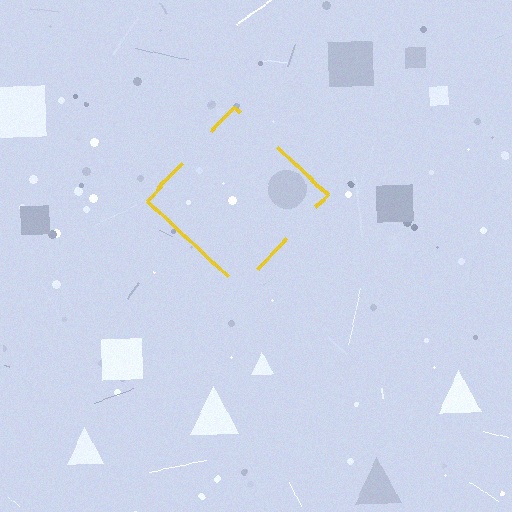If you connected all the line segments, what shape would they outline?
They would outline a diamond.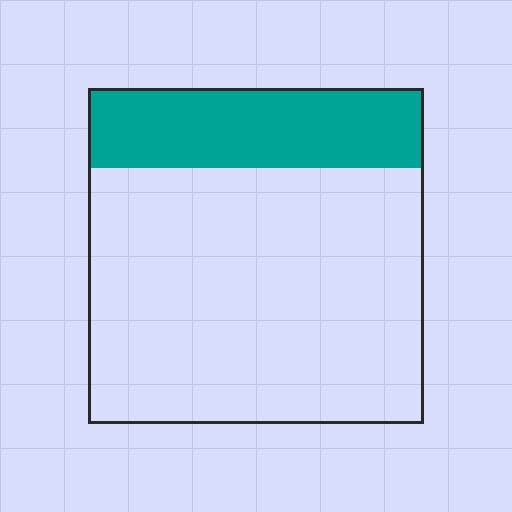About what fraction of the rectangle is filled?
About one quarter (1/4).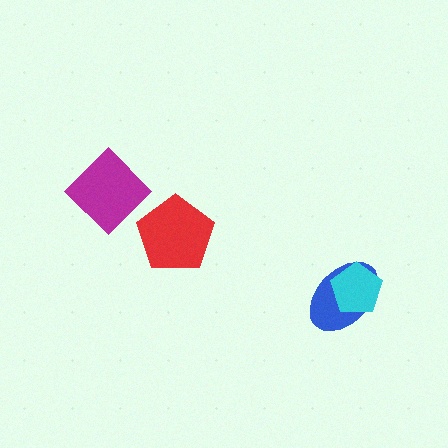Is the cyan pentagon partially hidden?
No, no other shape covers it.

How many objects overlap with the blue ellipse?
1 object overlaps with the blue ellipse.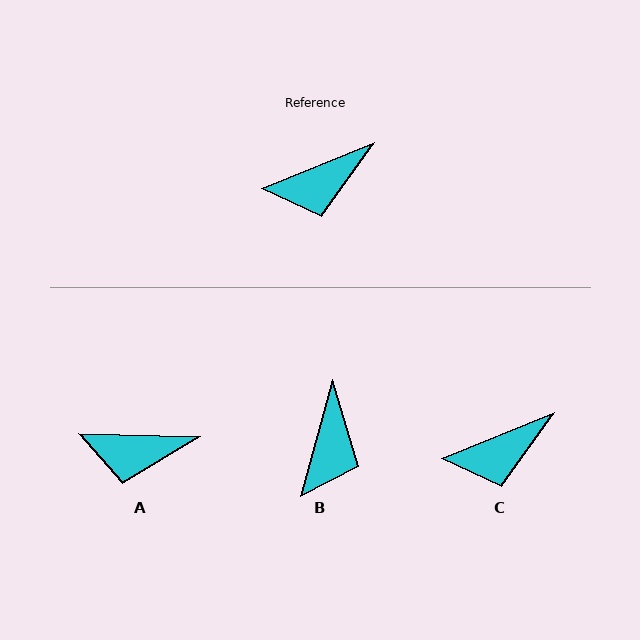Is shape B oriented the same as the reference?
No, it is off by about 52 degrees.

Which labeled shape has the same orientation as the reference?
C.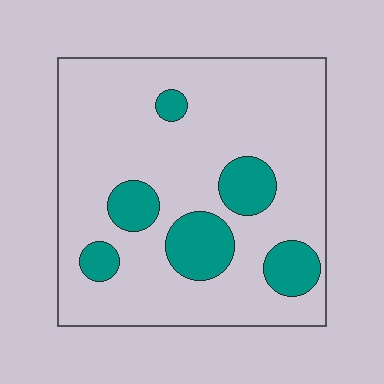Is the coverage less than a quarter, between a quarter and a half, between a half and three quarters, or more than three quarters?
Less than a quarter.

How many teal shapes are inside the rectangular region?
6.